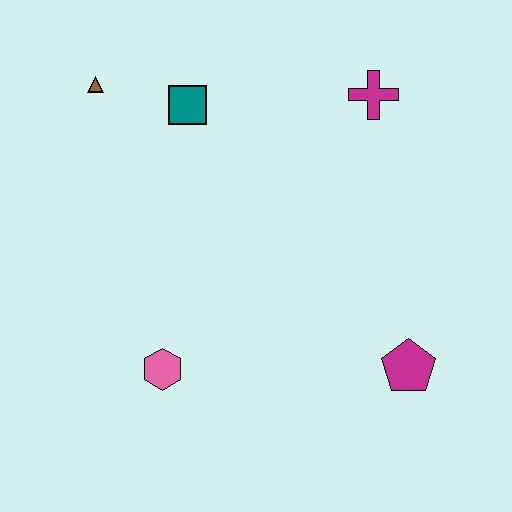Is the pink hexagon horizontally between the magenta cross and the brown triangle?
Yes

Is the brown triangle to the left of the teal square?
Yes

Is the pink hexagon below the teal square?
Yes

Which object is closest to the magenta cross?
The teal square is closest to the magenta cross.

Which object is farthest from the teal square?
The magenta pentagon is farthest from the teal square.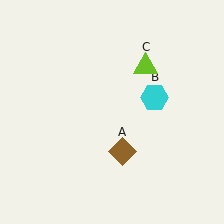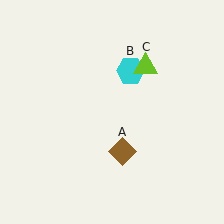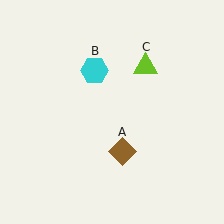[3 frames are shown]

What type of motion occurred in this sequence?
The cyan hexagon (object B) rotated counterclockwise around the center of the scene.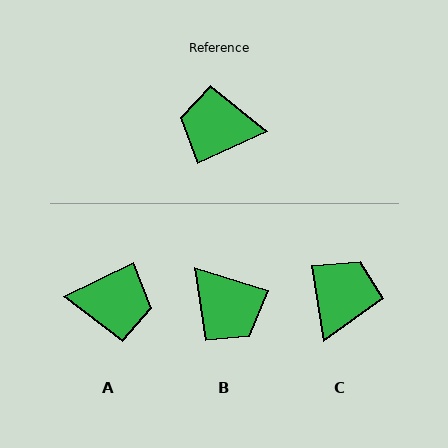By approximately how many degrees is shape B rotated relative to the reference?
Approximately 137 degrees counter-clockwise.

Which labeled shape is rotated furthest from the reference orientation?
A, about 179 degrees away.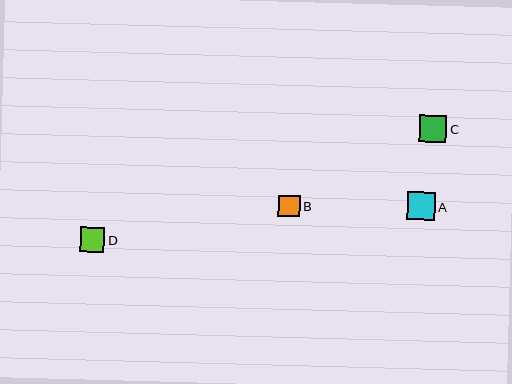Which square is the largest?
Square A is the largest with a size of approximately 28 pixels.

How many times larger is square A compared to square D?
Square A is approximately 1.1 times the size of square D.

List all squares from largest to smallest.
From largest to smallest: A, C, D, B.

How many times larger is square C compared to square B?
Square C is approximately 1.3 times the size of square B.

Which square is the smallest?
Square B is the smallest with a size of approximately 21 pixels.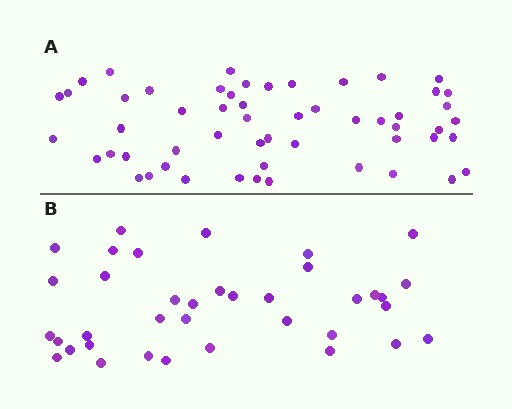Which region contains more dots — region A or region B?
Region A (the top region) has more dots.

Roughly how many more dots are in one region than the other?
Region A has approximately 20 more dots than region B.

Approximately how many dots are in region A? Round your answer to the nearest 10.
About 60 dots. (The exact count is 55, which rounds to 60.)